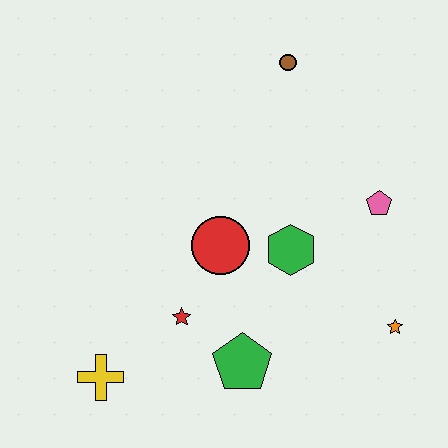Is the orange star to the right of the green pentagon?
Yes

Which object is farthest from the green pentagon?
The brown circle is farthest from the green pentagon.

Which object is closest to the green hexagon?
The red circle is closest to the green hexagon.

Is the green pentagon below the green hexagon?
Yes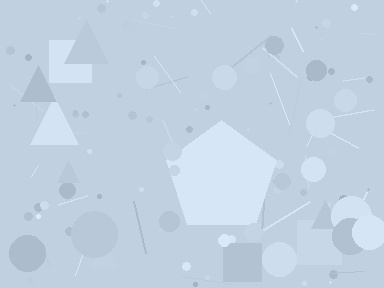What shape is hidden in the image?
A pentagon is hidden in the image.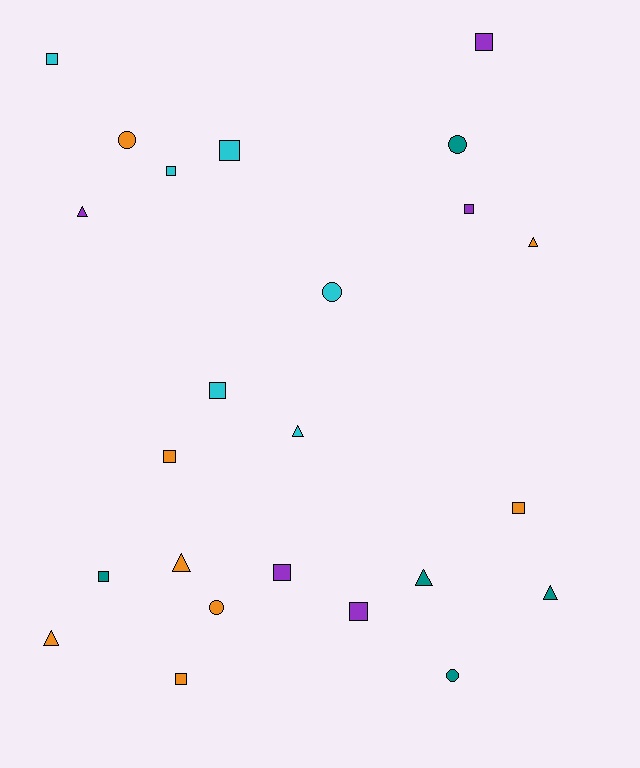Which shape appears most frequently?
Square, with 12 objects.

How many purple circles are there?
There are no purple circles.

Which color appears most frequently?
Orange, with 8 objects.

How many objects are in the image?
There are 24 objects.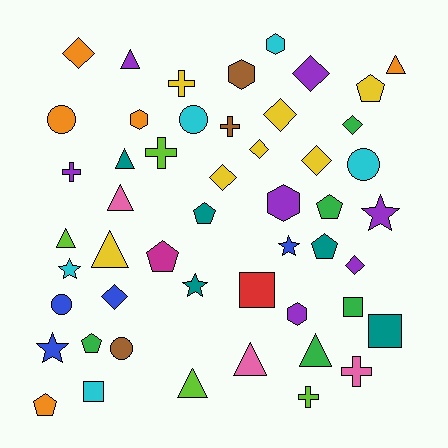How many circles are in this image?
There are 5 circles.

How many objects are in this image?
There are 50 objects.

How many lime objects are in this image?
There are 4 lime objects.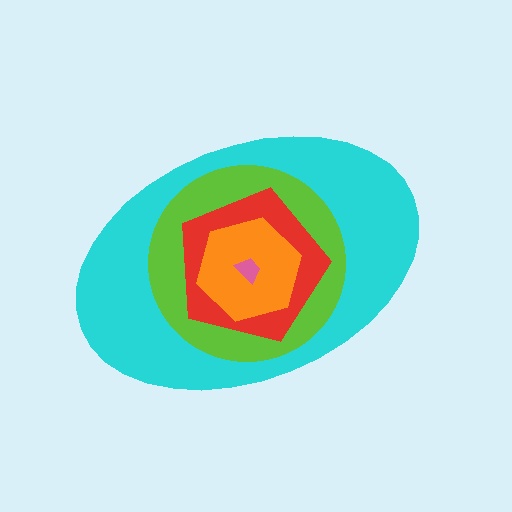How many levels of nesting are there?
5.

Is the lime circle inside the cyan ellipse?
Yes.